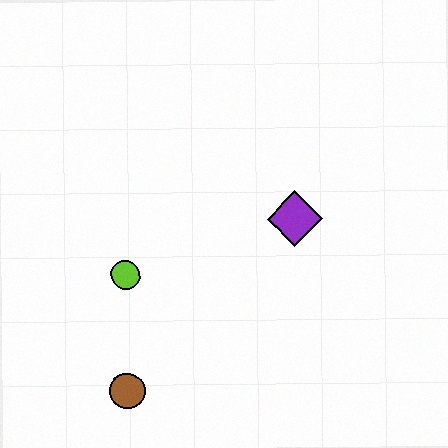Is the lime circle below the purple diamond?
Yes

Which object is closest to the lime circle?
The brown circle is closest to the lime circle.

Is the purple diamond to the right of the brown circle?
Yes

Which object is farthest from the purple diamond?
The brown circle is farthest from the purple diamond.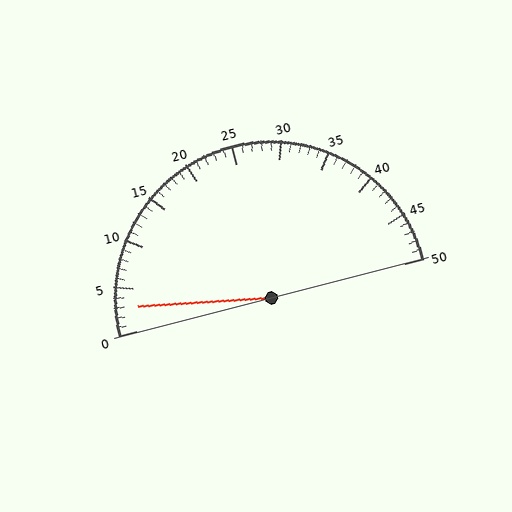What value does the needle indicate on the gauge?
The needle indicates approximately 3.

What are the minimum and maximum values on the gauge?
The gauge ranges from 0 to 50.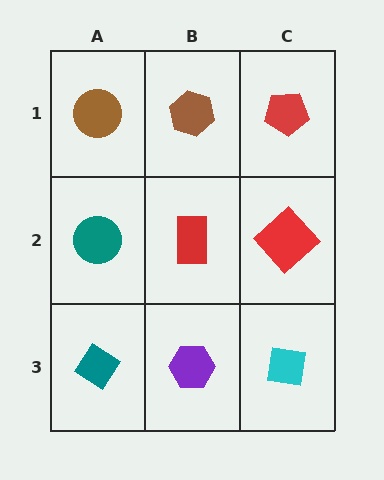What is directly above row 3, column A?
A teal circle.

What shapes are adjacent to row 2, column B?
A brown hexagon (row 1, column B), a purple hexagon (row 3, column B), a teal circle (row 2, column A), a red diamond (row 2, column C).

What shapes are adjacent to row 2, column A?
A brown circle (row 1, column A), a teal diamond (row 3, column A), a red rectangle (row 2, column B).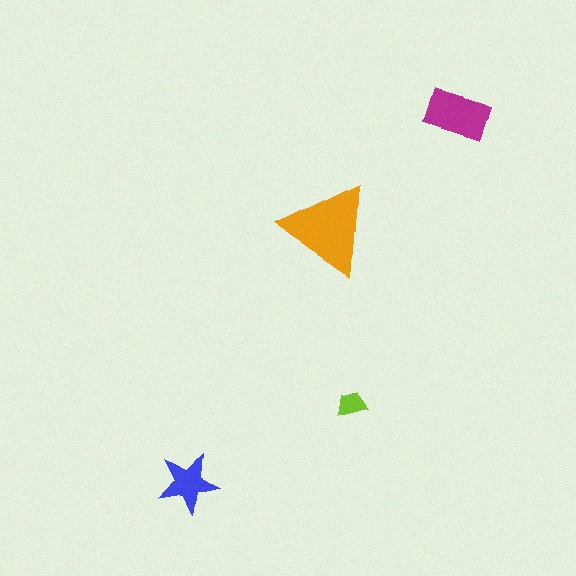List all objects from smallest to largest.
The lime trapezoid, the blue star, the magenta rectangle, the orange triangle.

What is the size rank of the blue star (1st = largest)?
3rd.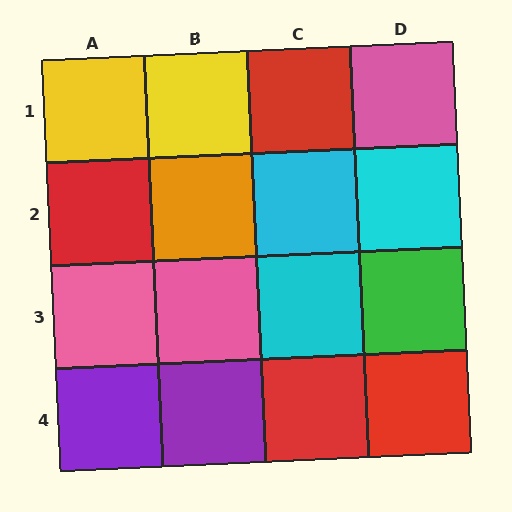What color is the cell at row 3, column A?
Pink.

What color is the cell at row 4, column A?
Purple.